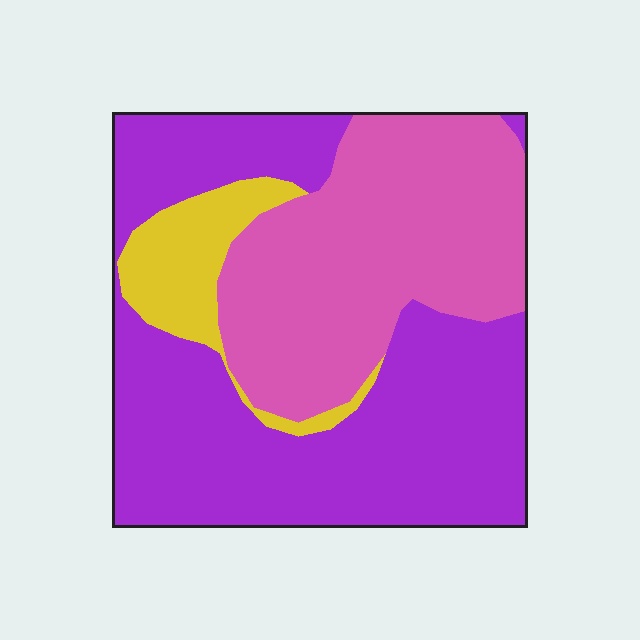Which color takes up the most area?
Purple, at roughly 55%.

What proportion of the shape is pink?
Pink covers roughly 35% of the shape.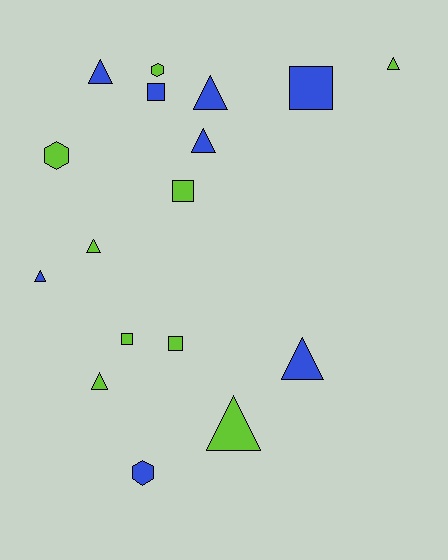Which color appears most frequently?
Lime, with 9 objects.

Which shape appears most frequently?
Triangle, with 9 objects.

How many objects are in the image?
There are 17 objects.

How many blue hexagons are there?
There is 1 blue hexagon.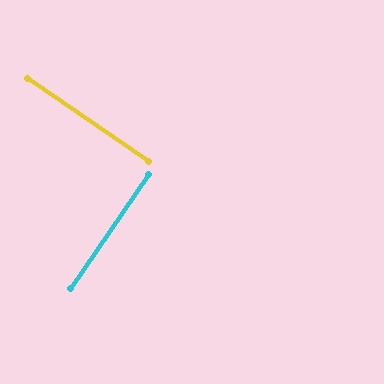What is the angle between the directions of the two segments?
Approximately 90 degrees.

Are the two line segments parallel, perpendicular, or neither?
Perpendicular — they meet at approximately 90°.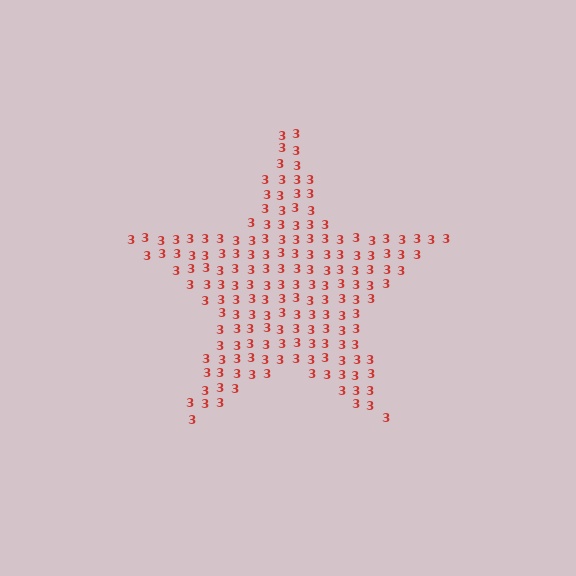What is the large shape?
The large shape is a star.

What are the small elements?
The small elements are digit 3's.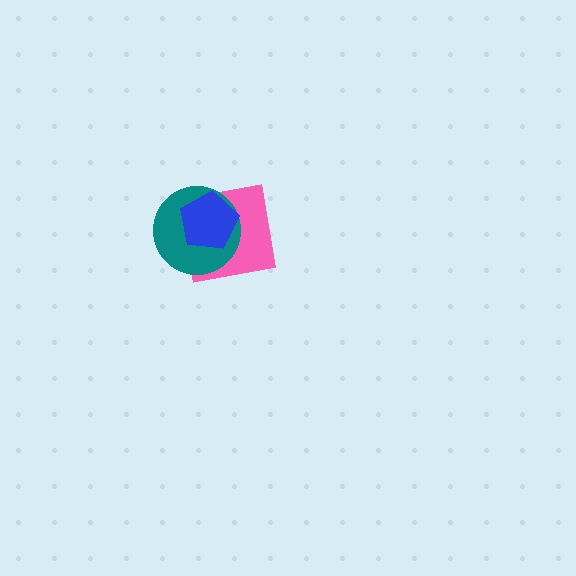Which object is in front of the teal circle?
The blue pentagon is in front of the teal circle.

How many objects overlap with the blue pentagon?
2 objects overlap with the blue pentagon.